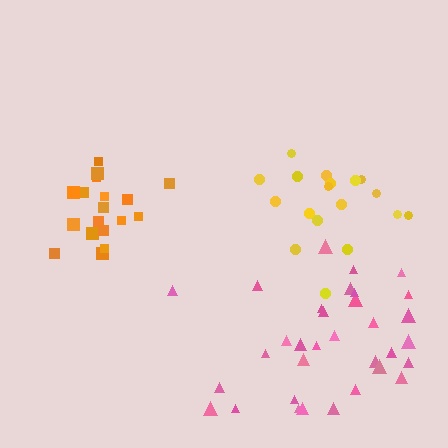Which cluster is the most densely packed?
Orange.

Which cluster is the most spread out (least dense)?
Yellow.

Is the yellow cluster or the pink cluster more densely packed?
Pink.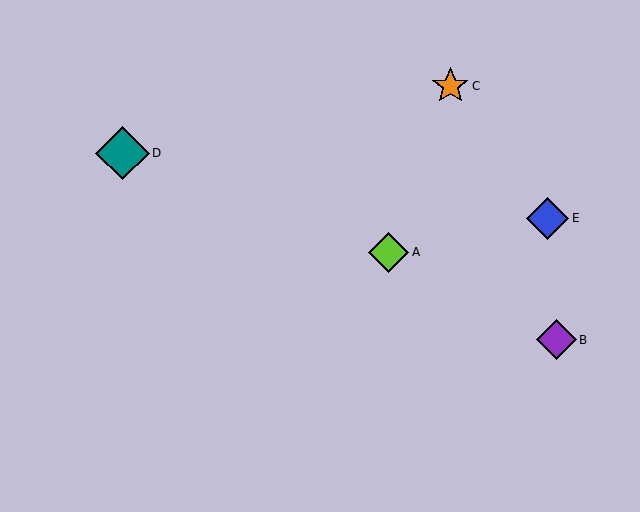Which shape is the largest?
The teal diamond (labeled D) is the largest.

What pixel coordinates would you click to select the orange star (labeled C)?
Click at (450, 86) to select the orange star C.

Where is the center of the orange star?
The center of the orange star is at (450, 86).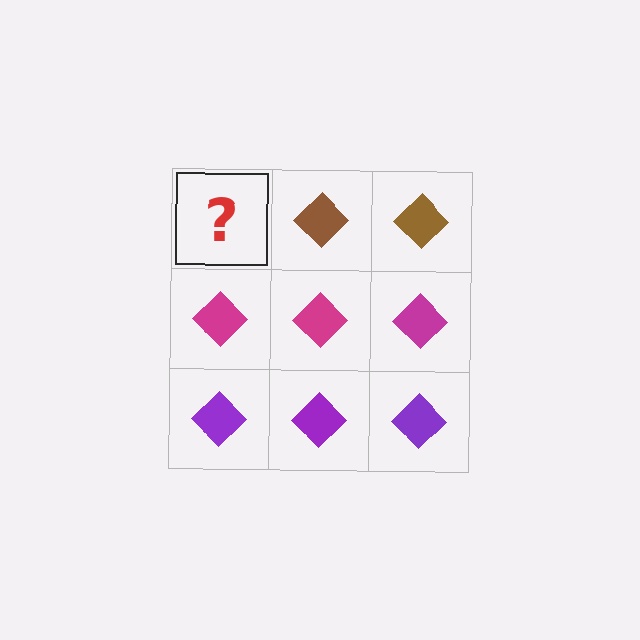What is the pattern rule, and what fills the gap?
The rule is that each row has a consistent color. The gap should be filled with a brown diamond.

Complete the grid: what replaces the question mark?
The question mark should be replaced with a brown diamond.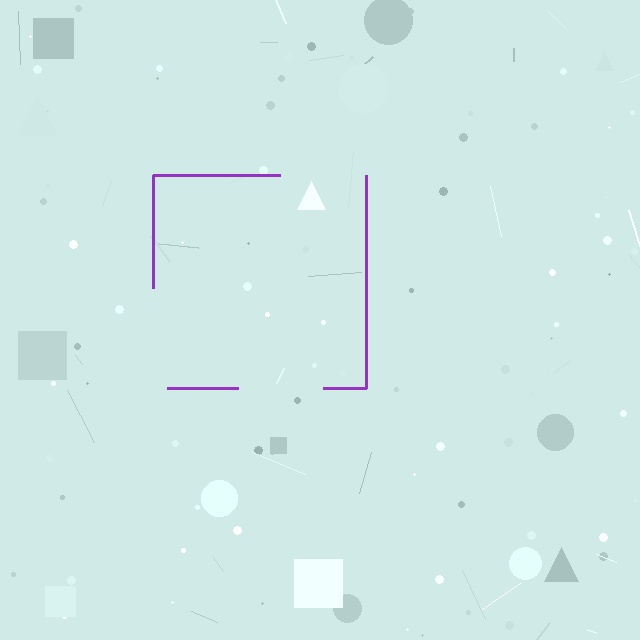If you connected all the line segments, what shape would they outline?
They would outline a square.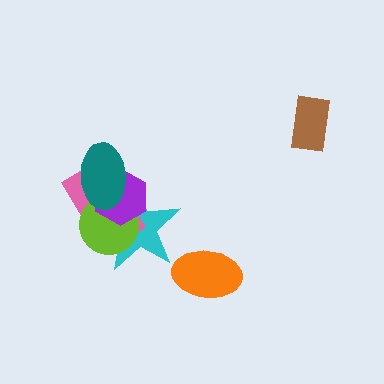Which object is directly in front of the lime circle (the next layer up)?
The purple hexagon is directly in front of the lime circle.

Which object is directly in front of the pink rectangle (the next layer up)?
The lime circle is directly in front of the pink rectangle.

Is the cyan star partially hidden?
Yes, it is partially covered by another shape.